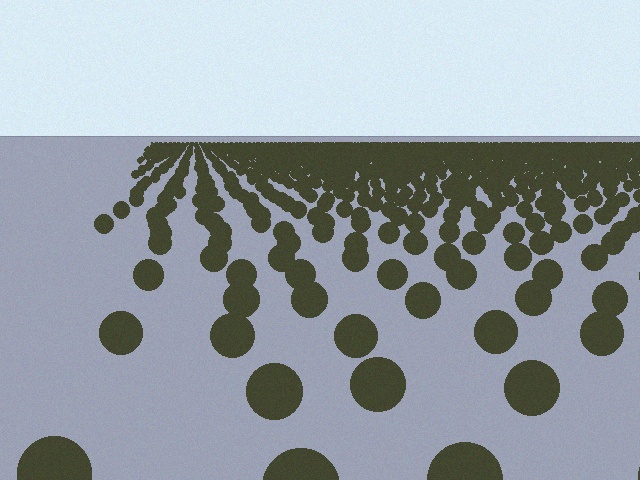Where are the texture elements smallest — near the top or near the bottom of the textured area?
Near the top.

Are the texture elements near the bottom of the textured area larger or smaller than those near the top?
Larger. Near the bottom, elements are closer to the viewer and appear at a bigger on-screen size.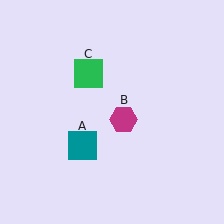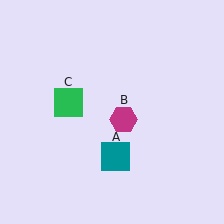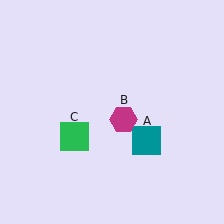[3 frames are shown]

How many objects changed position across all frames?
2 objects changed position: teal square (object A), green square (object C).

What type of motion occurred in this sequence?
The teal square (object A), green square (object C) rotated counterclockwise around the center of the scene.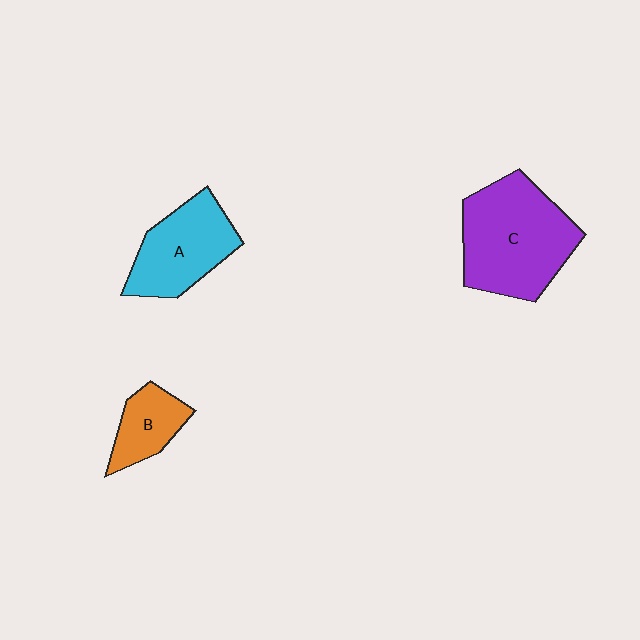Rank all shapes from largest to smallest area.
From largest to smallest: C (purple), A (cyan), B (orange).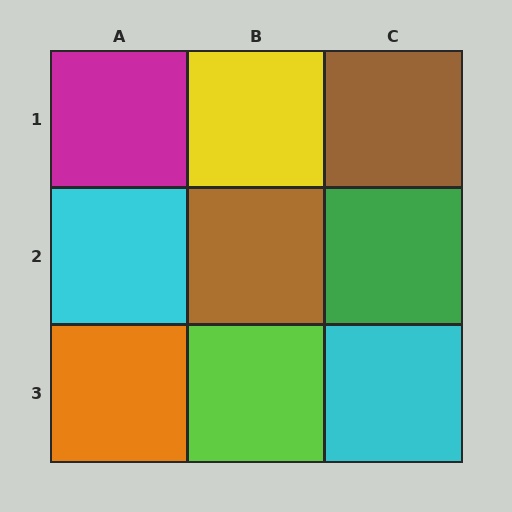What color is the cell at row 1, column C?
Brown.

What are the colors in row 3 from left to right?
Orange, lime, cyan.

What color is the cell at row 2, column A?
Cyan.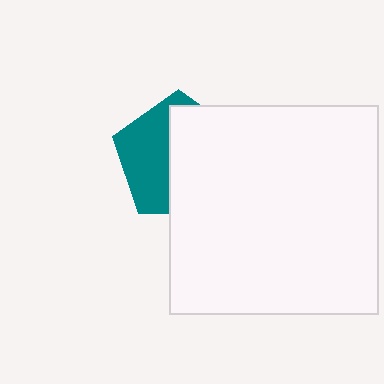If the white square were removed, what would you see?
You would see the complete teal pentagon.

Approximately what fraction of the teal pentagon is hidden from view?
Roughly 57% of the teal pentagon is hidden behind the white square.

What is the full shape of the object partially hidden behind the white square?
The partially hidden object is a teal pentagon.